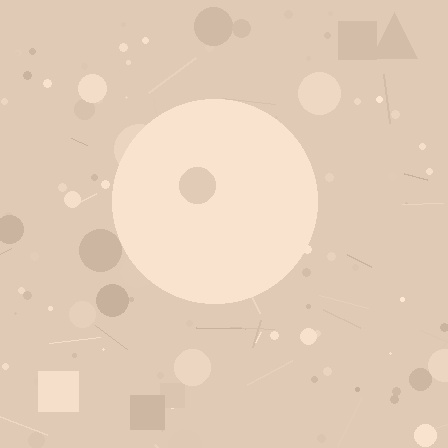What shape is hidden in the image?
A circle is hidden in the image.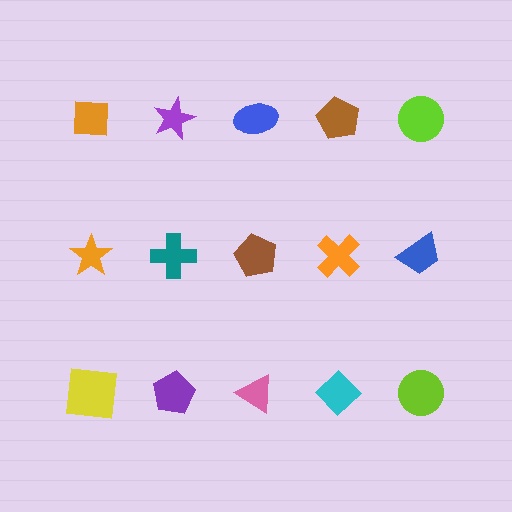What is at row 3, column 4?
A cyan diamond.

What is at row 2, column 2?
A teal cross.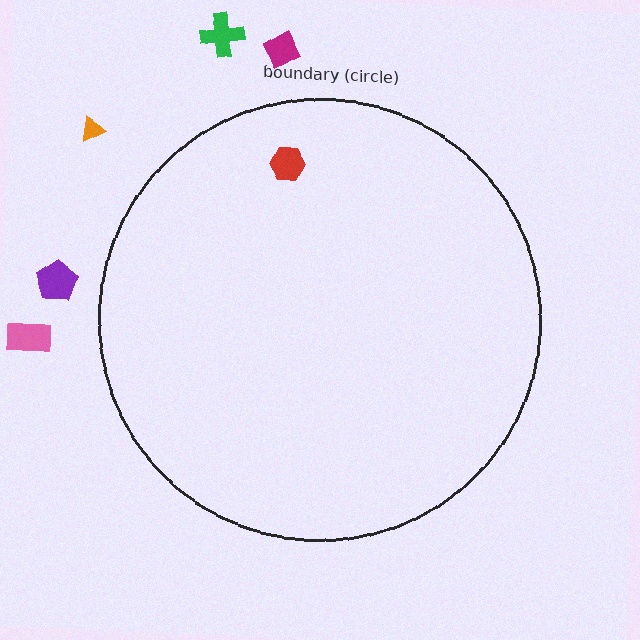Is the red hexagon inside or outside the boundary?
Inside.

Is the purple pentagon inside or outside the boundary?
Outside.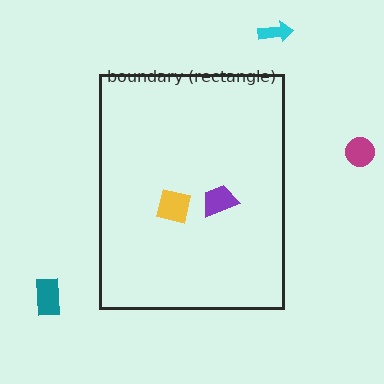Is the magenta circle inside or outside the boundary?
Outside.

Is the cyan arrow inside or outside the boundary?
Outside.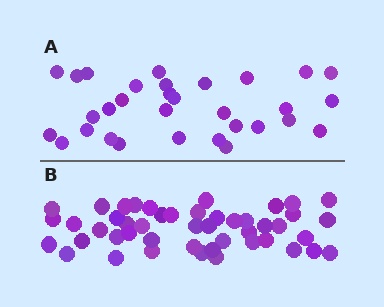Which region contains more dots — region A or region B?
Region B (the bottom region) has more dots.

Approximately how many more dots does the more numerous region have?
Region B has approximately 15 more dots than region A.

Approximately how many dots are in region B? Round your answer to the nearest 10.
About 50 dots. (The exact count is 47, which rounds to 50.)